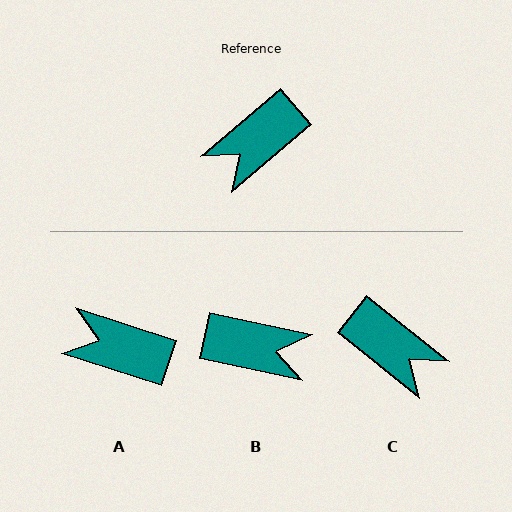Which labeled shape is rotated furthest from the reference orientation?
B, about 128 degrees away.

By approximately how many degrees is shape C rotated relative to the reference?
Approximately 101 degrees counter-clockwise.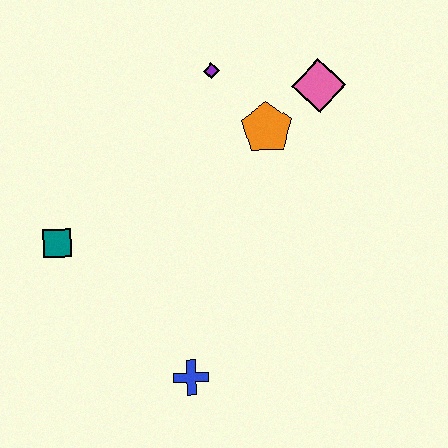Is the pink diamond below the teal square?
No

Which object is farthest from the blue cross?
The pink diamond is farthest from the blue cross.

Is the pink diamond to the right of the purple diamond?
Yes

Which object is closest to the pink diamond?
The orange pentagon is closest to the pink diamond.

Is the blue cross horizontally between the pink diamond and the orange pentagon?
No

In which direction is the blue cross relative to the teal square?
The blue cross is below the teal square.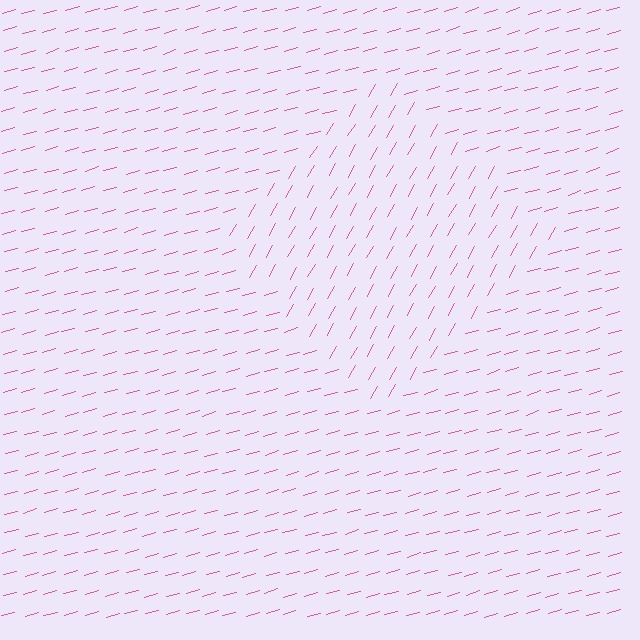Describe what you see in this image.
The image is filled with small pink line segments. A diamond region in the image has lines oriented differently from the surrounding lines, creating a visible texture boundary.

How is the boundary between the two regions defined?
The boundary is defined purely by a change in line orientation (approximately 45 degrees difference). All lines are the same color and thickness.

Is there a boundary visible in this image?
Yes, there is a texture boundary formed by a change in line orientation.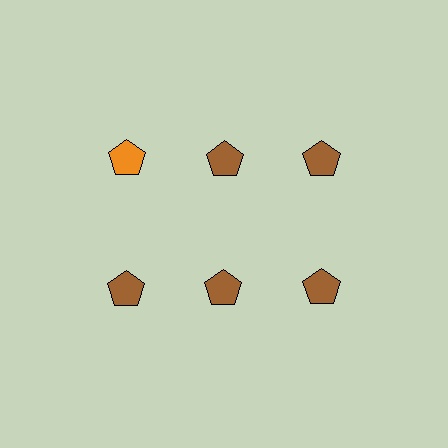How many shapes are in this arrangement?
There are 6 shapes arranged in a grid pattern.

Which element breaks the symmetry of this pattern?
The orange pentagon in the top row, leftmost column breaks the symmetry. All other shapes are brown pentagons.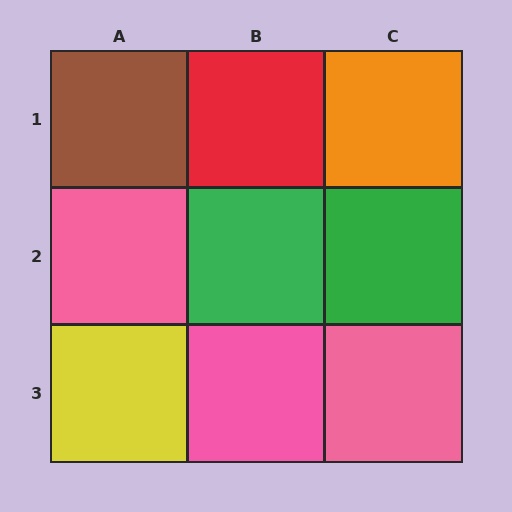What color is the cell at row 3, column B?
Pink.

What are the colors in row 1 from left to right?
Brown, red, orange.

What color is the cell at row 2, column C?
Green.